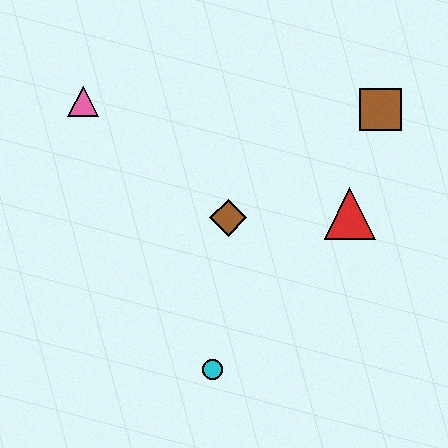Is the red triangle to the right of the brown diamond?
Yes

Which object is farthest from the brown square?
The cyan circle is farthest from the brown square.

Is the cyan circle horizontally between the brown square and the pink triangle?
Yes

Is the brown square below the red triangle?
No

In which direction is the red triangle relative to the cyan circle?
The red triangle is above the cyan circle.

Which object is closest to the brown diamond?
The red triangle is closest to the brown diamond.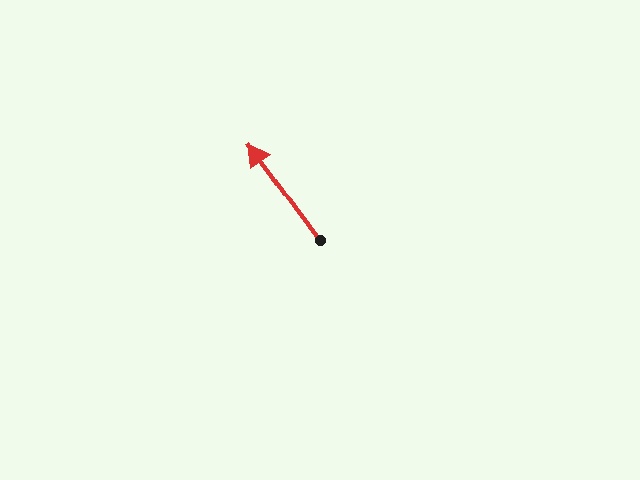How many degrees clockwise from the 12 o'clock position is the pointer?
Approximately 324 degrees.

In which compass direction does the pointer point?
Northwest.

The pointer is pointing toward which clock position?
Roughly 11 o'clock.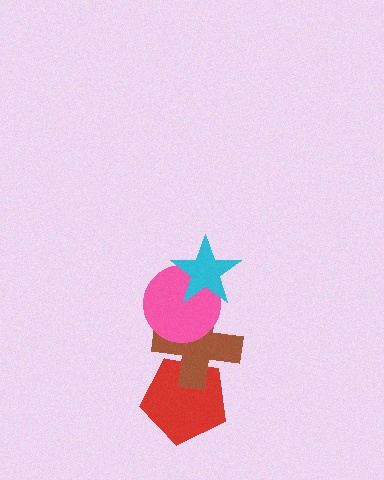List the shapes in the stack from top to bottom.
From top to bottom: the cyan star, the pink circle, the brown cross, the red pentagon.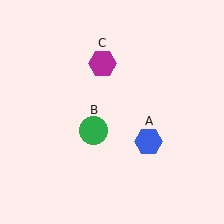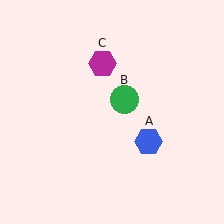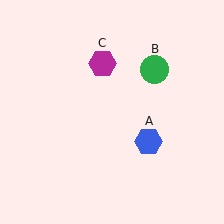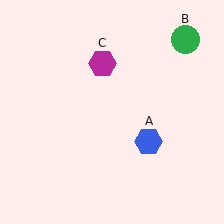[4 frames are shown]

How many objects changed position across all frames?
1 object changed position: green circle (object B).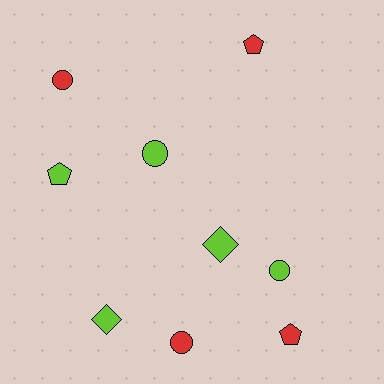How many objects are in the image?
There are 9 objects.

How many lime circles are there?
There are 2 lime circles.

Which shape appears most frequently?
Circle, with 4 objects.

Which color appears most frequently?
Lime, with 5 objects.